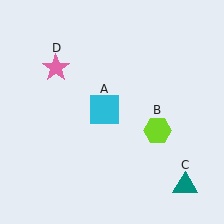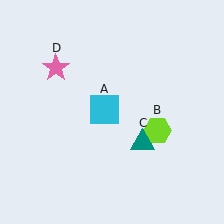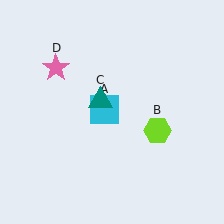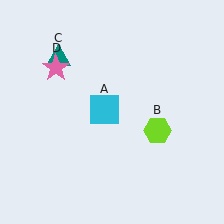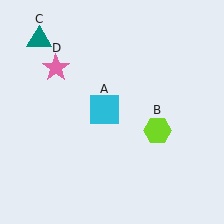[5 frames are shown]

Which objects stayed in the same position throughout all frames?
Cyan square (object A) and lime hexagon (object B) and pink star (object D) remained stationary.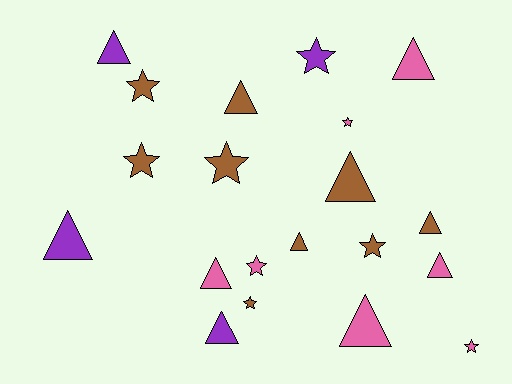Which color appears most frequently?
Brown, with 9 objects.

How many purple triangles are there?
There are 3 purple triangles.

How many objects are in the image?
There are 20 objects.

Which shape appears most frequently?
Triangle, with 11 objects.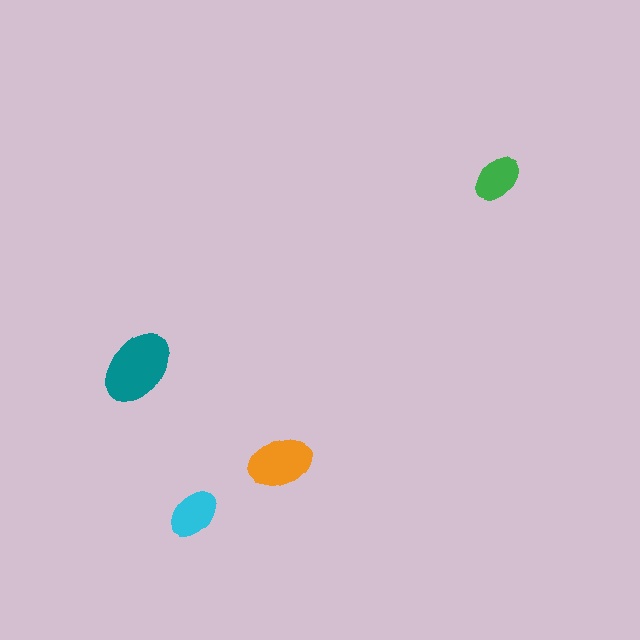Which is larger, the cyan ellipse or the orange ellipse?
The orange one.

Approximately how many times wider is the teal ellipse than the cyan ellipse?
About 1.5 times wider.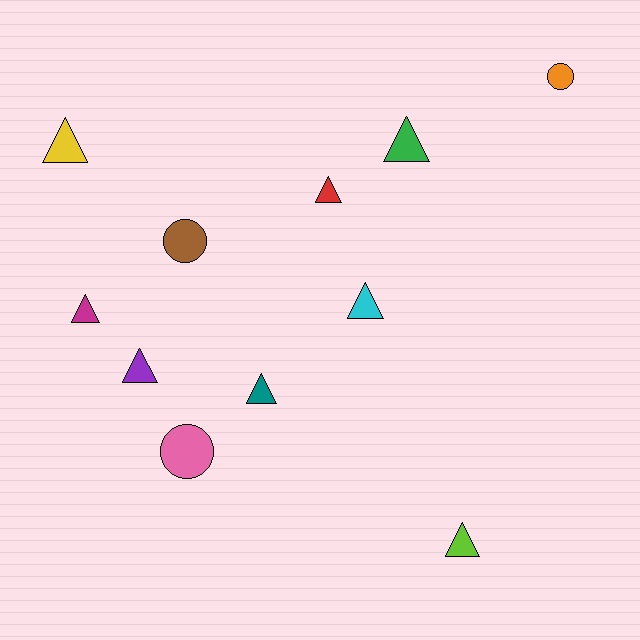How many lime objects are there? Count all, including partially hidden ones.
There is 1 lime object.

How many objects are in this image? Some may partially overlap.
There are 11 objects.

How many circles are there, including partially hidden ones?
There are 3 circles.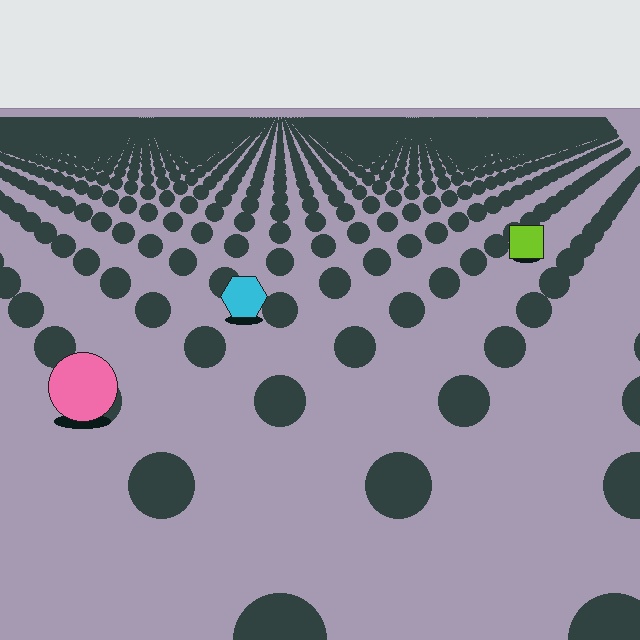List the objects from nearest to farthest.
From nearest to farthest: the pink circle, the cyan hexagon, the lime square.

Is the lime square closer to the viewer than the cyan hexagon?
No. The cyan hexagon is closer — you can tell from the texture gradient: the ground texture is coarser near it.